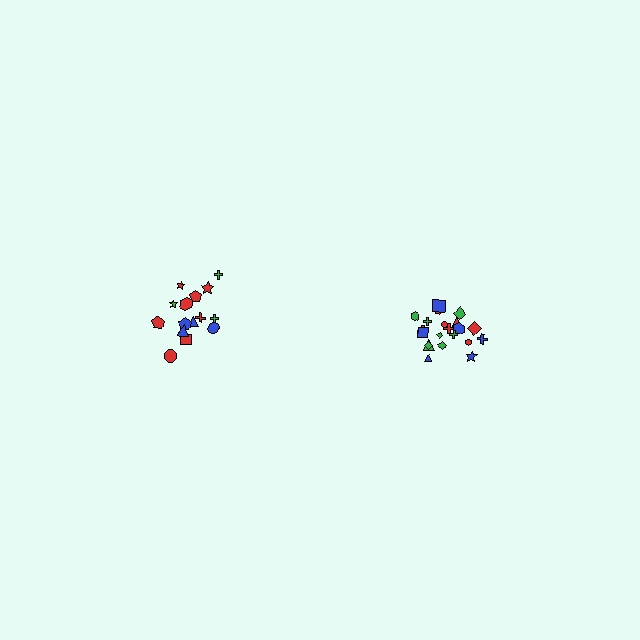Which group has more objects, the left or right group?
The right group.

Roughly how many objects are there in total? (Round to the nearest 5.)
Roughly 35 objects in total.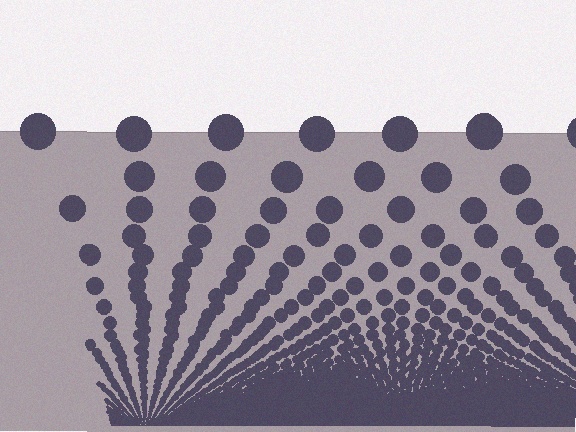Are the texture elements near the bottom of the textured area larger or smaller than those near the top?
Smaller. The gradient is inverted — elements near the bottom are smaller and denser.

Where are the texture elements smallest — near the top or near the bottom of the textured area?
Near the bottom.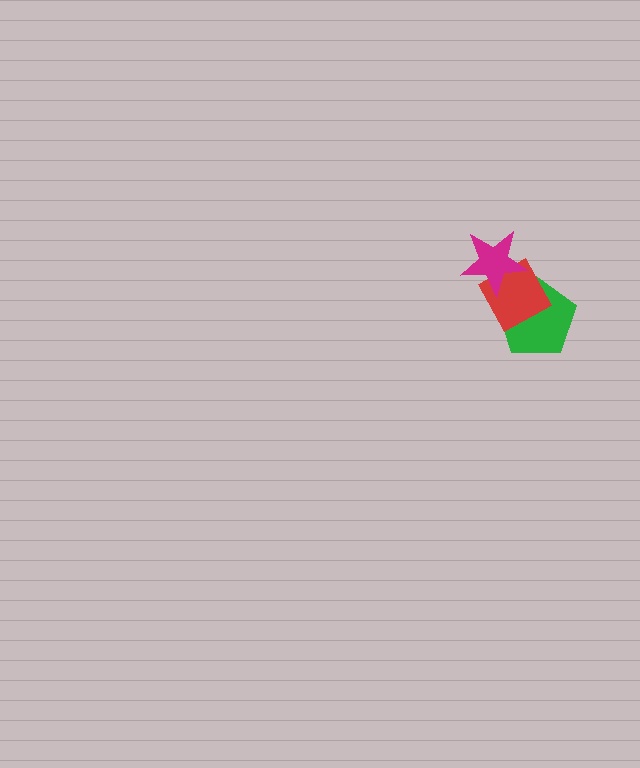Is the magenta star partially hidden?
No, no other shape covers it.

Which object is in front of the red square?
The magenta star is in front of the red square.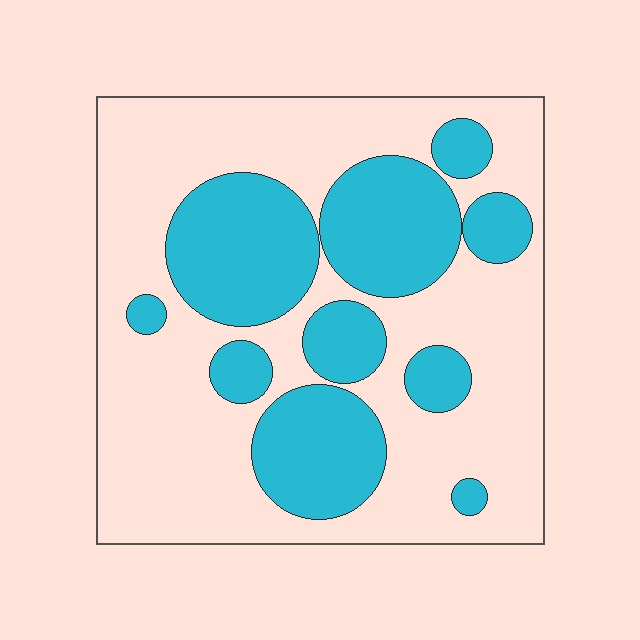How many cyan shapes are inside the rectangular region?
10.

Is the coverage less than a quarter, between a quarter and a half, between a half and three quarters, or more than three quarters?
Between a quarter and a half.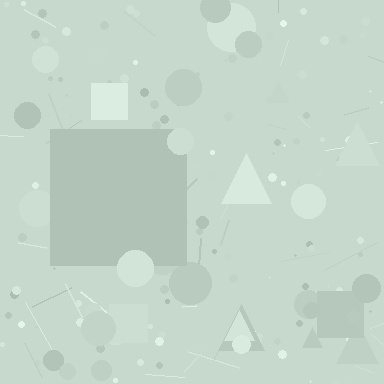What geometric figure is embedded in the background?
A square is embedded in the background.